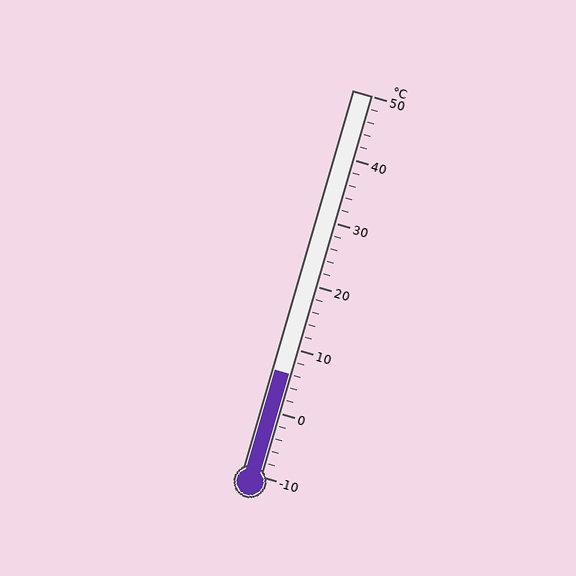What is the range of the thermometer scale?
The thermometer scale ranges from -10°C to 50°C.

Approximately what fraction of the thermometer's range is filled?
The thermometer is filled to approximately 25% of its range.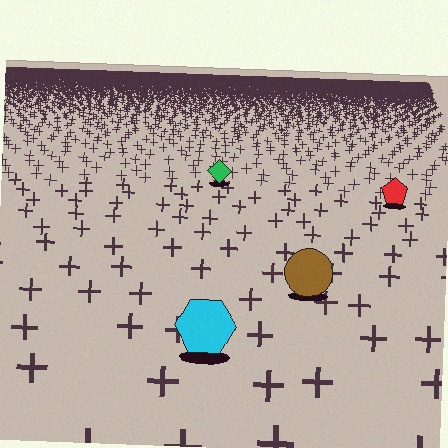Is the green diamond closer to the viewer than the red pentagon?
No. The red pentagon is closer — you can tell from the texture gradient: the ground texture is coarser near it.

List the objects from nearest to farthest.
From nearest to farthest: the cyan hexagon, the brown circle, the red pentagon, the green diamond.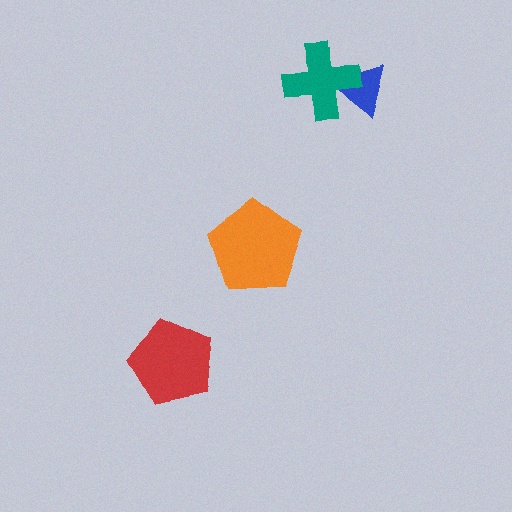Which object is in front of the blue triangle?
The teal cross is in front of the blue triangle.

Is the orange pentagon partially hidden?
No, no other shape covers it.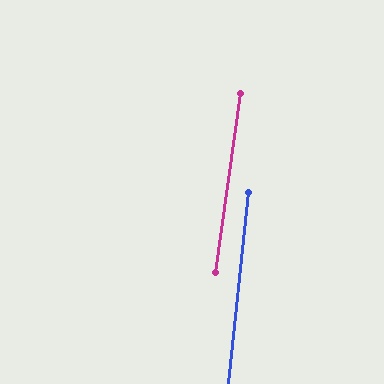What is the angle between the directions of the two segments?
Approximately 2 degrees.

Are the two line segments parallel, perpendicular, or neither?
Parallel — their directions differ by only 2.0°.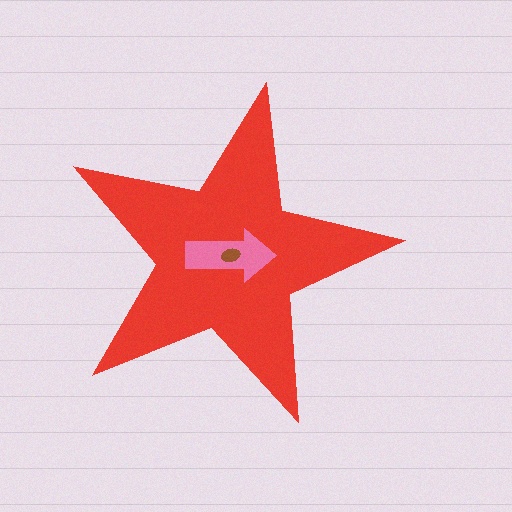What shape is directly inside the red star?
The pink arrow.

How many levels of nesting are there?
3.